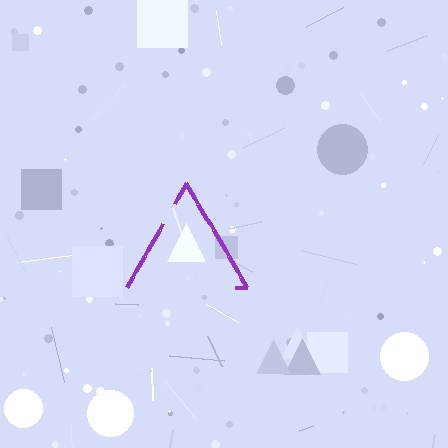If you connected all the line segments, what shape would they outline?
They would outline a triangle.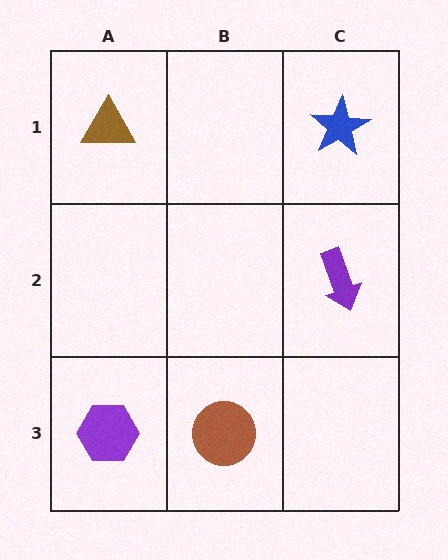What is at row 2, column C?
A purple arrow.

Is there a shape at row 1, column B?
No, that cell is empty.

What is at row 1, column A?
A brown triangle.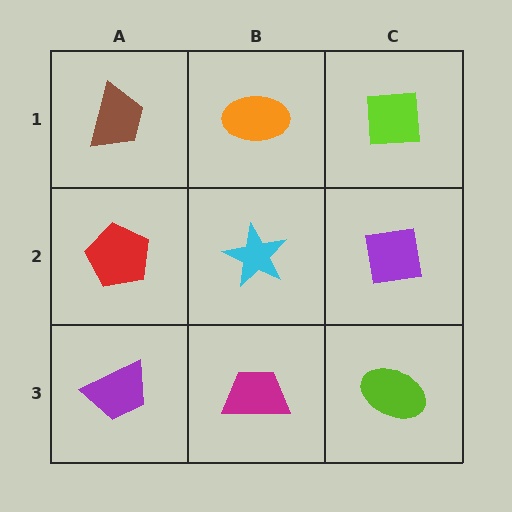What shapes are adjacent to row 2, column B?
An orange ellipse (row 1, column B), a magenta trapezoid (row 3, column B), a red pentagon (row 2, column A), a purple square (row 2, column C).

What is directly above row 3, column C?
A purple square.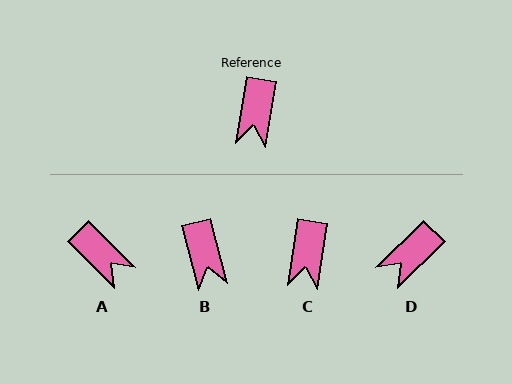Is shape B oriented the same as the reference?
No, it is off by about 23 degrees.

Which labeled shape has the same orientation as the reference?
C.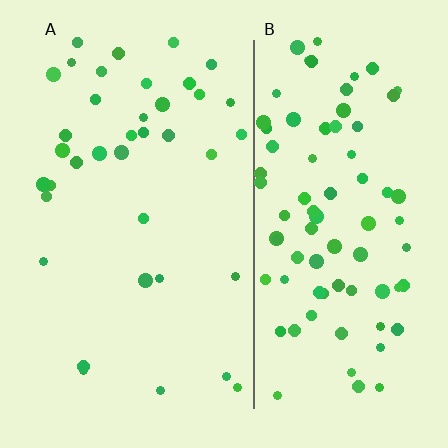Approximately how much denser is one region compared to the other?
Approximately 2.3× — region B over region A.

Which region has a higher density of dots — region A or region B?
B (the right).